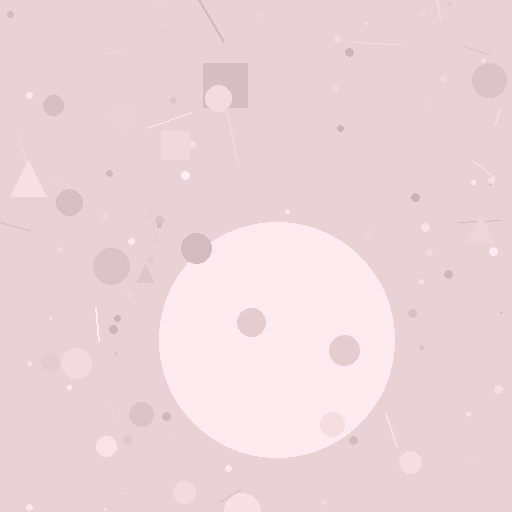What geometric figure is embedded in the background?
A circle is embedded in the background.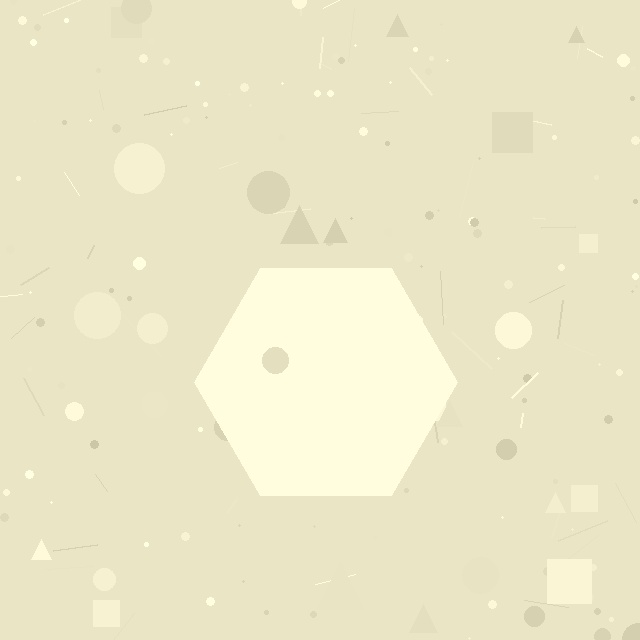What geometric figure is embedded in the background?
A hexagon is embedded in the background.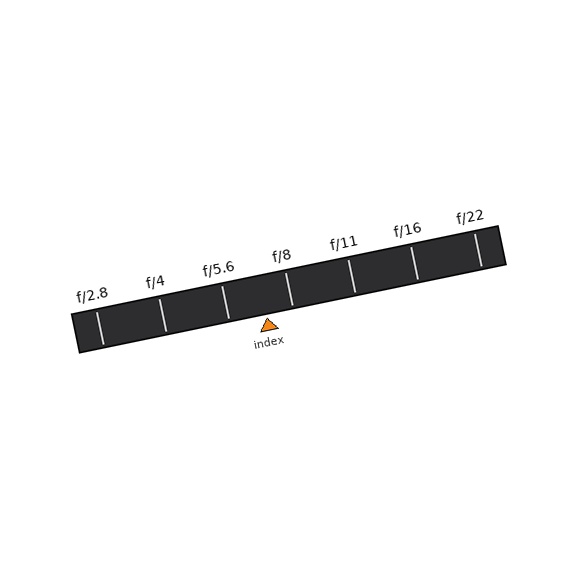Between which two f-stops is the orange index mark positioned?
The index mark is between f/5.6 and f/8.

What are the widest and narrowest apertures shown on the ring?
The widest aperture shown is f/2.8 and the narrowest is f/22.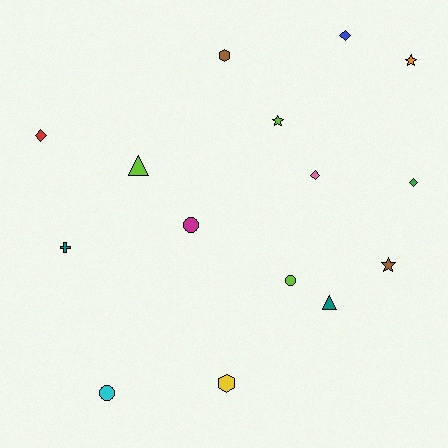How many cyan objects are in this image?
There is 1 cyan object.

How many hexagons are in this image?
There are 2 hexagons.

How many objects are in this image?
There are 15 objects.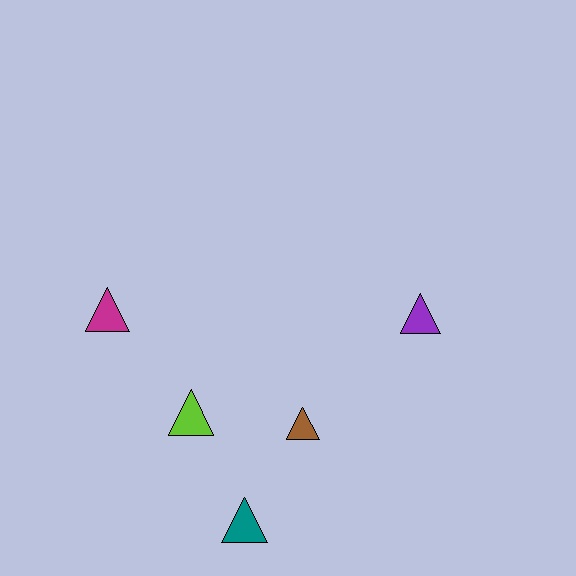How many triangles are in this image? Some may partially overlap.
There are 5 triangles.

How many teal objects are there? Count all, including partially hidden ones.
There is 1 teal object.